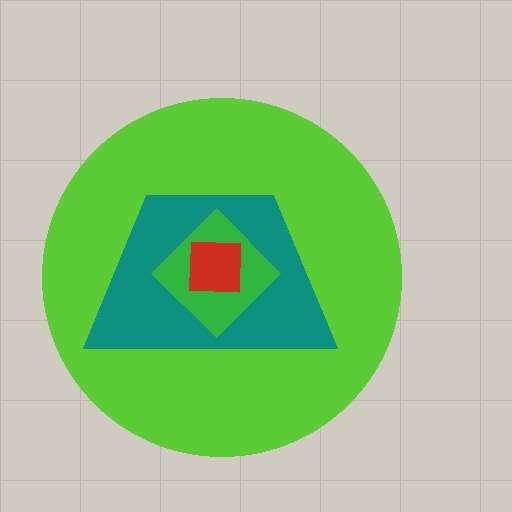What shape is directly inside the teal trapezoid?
The green diamond.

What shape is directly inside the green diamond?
The red square.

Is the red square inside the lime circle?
Yes.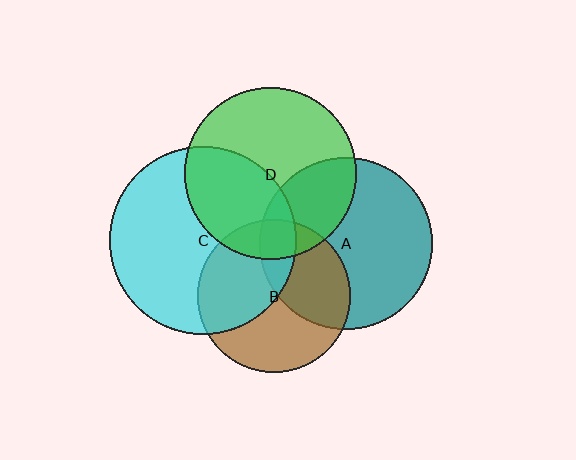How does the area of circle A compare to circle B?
Approximately 1.3 times.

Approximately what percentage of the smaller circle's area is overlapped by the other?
Approximately 40%.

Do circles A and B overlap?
Yes.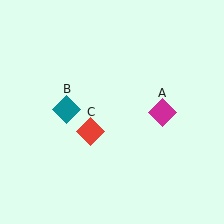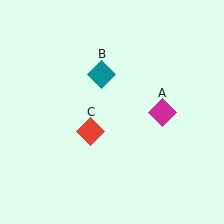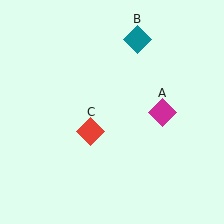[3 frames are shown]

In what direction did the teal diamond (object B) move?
The teal diamond (object B) moved up and to the right.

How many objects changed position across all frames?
1 object changed position: teal diamond (object B).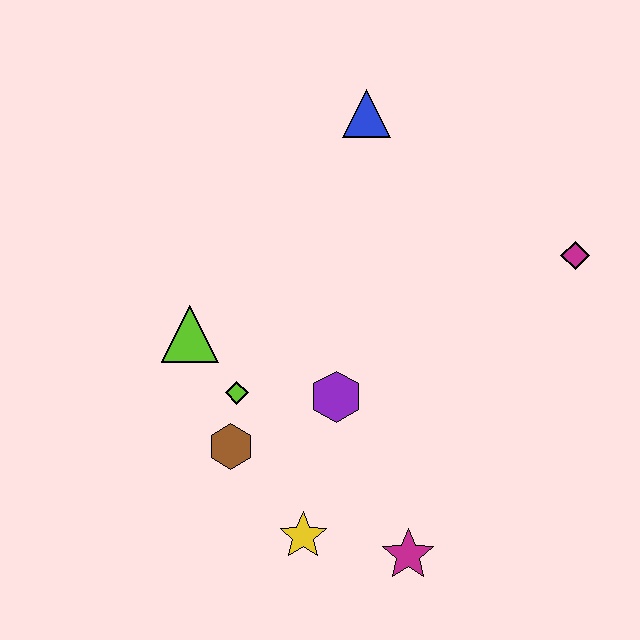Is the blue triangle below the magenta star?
No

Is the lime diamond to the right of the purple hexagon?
No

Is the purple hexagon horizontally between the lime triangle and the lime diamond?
No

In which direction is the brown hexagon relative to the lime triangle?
The brown hexagon is below the lime triangle.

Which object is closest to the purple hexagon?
The lime diamond is closest to the purple hexagon.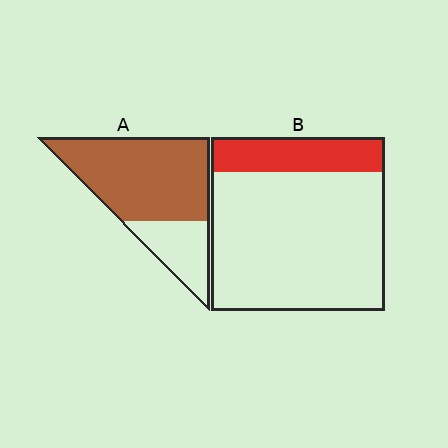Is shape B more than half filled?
No.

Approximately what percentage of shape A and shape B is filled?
A is approximately 75% and B is approximately 20%.